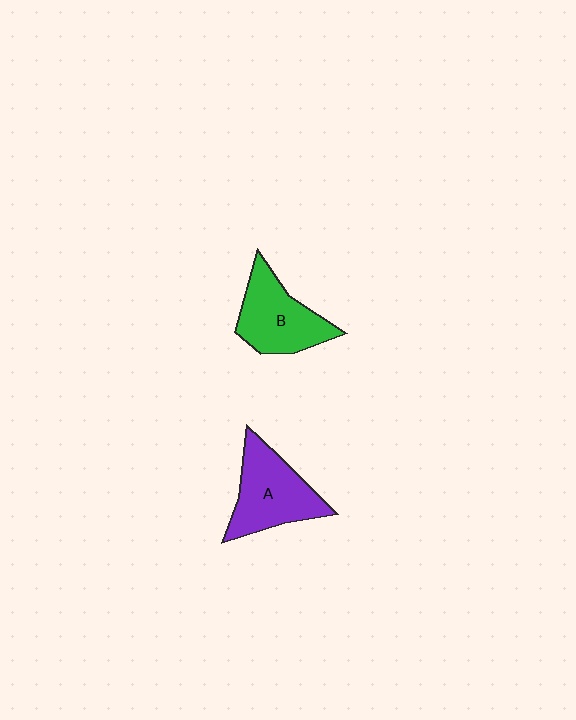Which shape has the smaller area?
Shape B (green).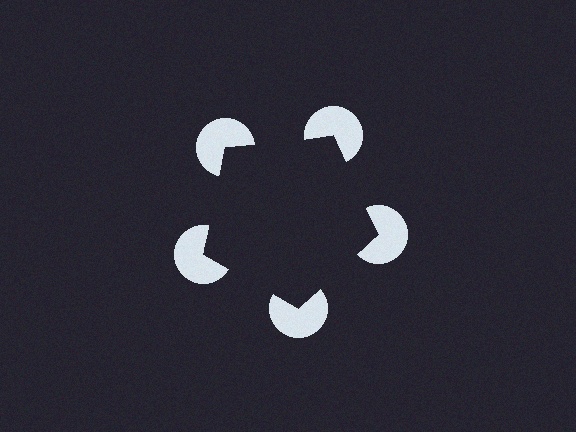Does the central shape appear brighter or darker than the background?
It typically appears slightly darker than the background, even though no actual brightness change is drawn.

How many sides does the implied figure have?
5 sides.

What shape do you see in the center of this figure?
An illusory pentagon — its edges are inferred from the aligned wedge cuts in the pac-man discs, not physically drawn.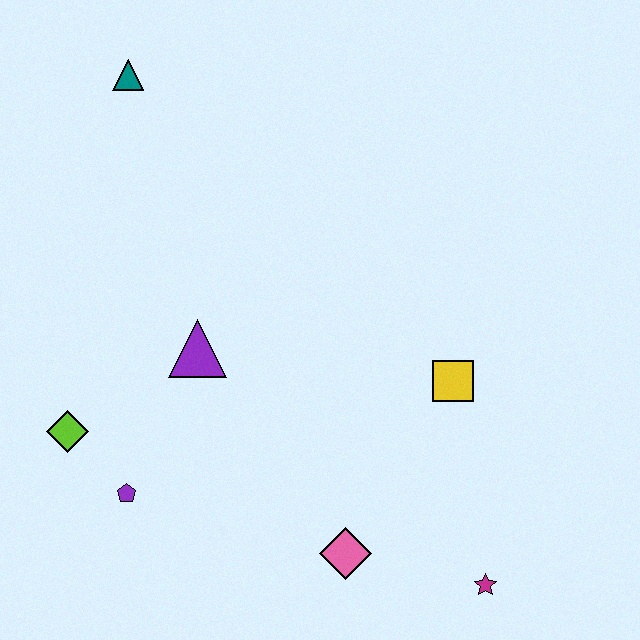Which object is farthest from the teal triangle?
The magenta star is farthest from the teal triangle.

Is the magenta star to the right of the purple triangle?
Yes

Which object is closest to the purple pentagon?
The lime diamond is closest to the purple pentagon.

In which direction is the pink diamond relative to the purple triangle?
The pink diamond is below the purple triangle.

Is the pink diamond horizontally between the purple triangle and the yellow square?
Yes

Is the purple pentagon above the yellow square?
No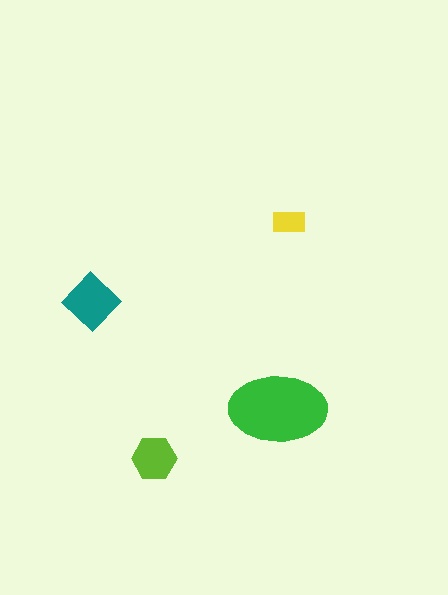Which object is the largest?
The green ellipse.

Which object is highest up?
The yellow rectangle is topmost.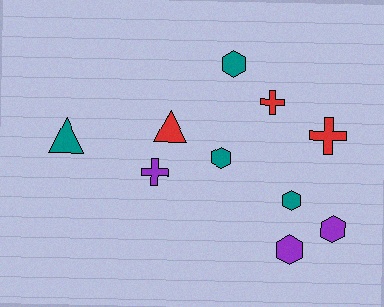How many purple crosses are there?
There is 1 purple cross.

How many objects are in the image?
There are 10 objects.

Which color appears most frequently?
Teal, with 4 objects.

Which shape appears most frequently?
Hexagon, with 5 objects.